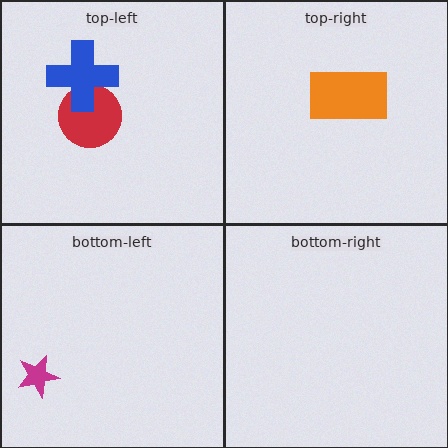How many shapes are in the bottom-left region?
1.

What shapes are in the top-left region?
The red circle, the blue cross.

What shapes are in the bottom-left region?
The magenta star.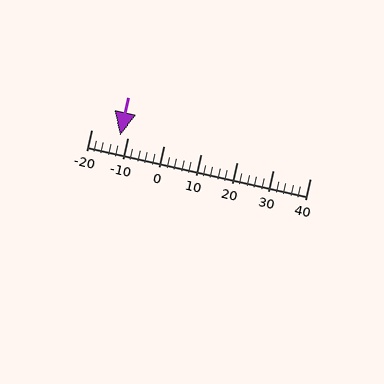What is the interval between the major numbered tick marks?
The major tick marks are spaced 10 units apart.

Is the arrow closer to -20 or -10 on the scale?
The arrow is closer to -10.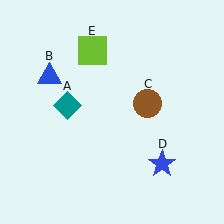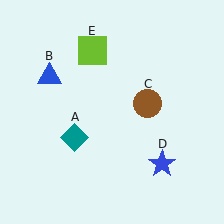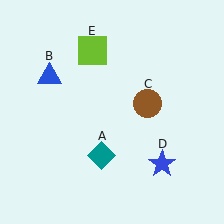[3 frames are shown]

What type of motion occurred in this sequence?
The teal diamond (object A) rotated counterclockwise around the center of the scene.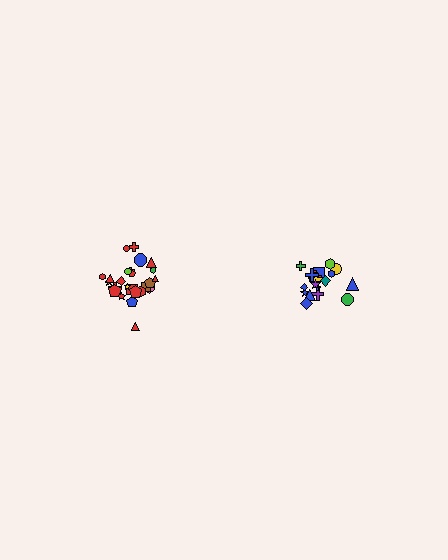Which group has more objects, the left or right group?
The left group.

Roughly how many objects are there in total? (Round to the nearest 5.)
Roughly 45 objects in total.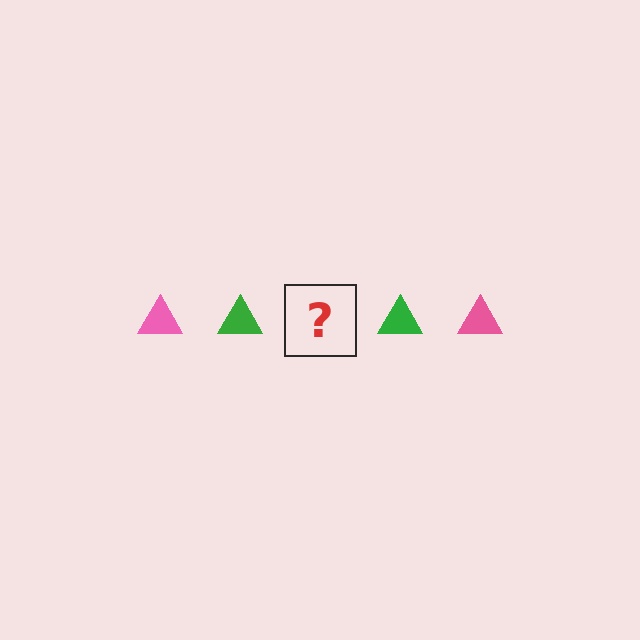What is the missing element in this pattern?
The missing element is a pink triangle.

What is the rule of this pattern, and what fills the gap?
The rule is that the pattern cycles through pink, green triangles. The gap should be filled with a pink triangle.